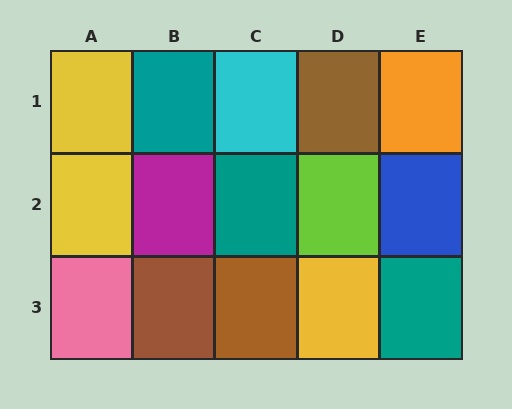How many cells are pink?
1 cell is pink.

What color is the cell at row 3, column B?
Brown.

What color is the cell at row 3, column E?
Teal.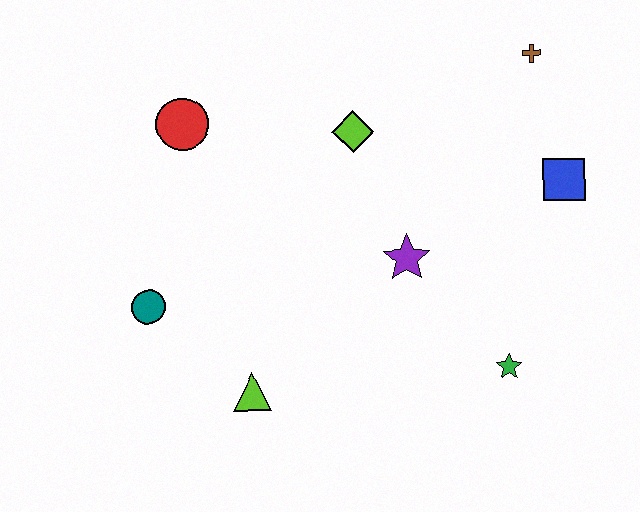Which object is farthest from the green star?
The red circle is farthest from the green star.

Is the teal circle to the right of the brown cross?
No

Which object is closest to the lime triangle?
The teal circle is closest to the lime triangle.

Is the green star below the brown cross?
Yes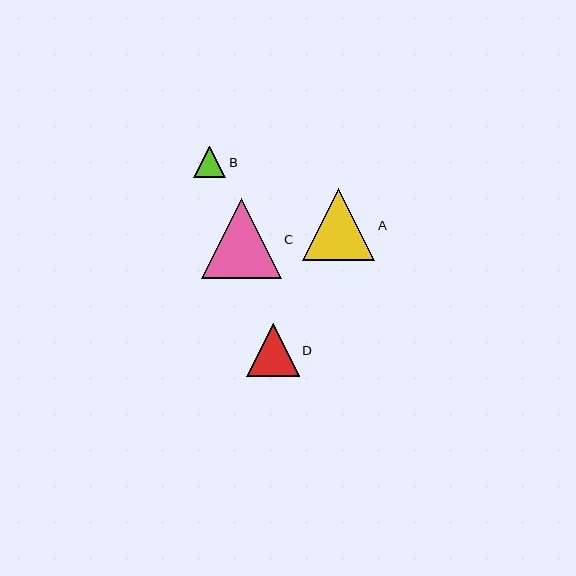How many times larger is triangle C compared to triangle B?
Triangle C is approximately 2.5 times the size of triangle B.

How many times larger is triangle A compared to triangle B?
Triangle A is approximately 2.3 times the size of triangle B.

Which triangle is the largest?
Triangle C is the largest with a size of approximately 79 pixels.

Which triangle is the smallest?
Triangle B is the smallest with a size of approximately 32 pixels.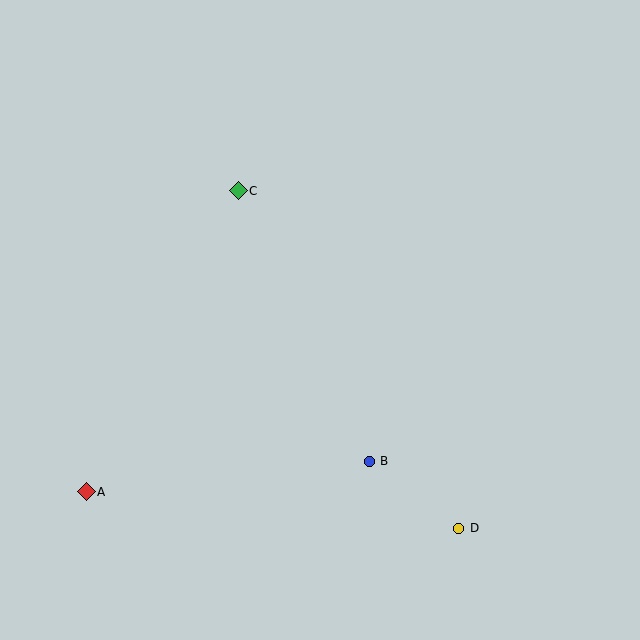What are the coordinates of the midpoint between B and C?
The midpoint between B and C is at (304, 326).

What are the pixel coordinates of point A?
Point A is at (86, 492).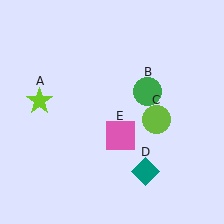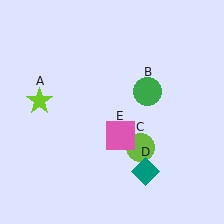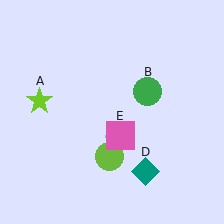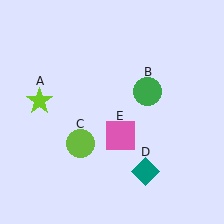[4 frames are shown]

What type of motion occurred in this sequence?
The lime circle (object C) rotated clockwise around the center of the scene.